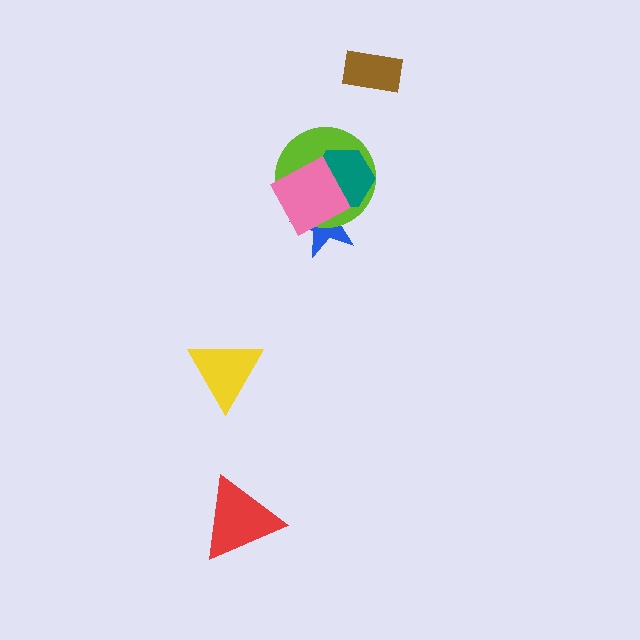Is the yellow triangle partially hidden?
No, no other shape covers it.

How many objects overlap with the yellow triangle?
0 objects overlap with the yellow triangle.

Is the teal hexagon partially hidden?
Yes, it is partially covered by another shape.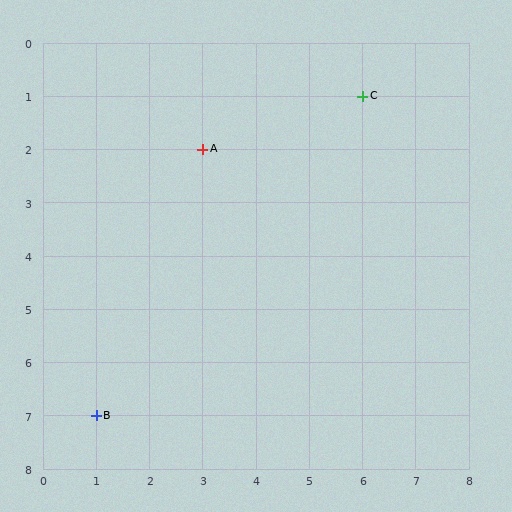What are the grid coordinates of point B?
Point B is at grid coordinates (1, 7).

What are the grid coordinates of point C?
Point C is at grid coordinates (6, 1).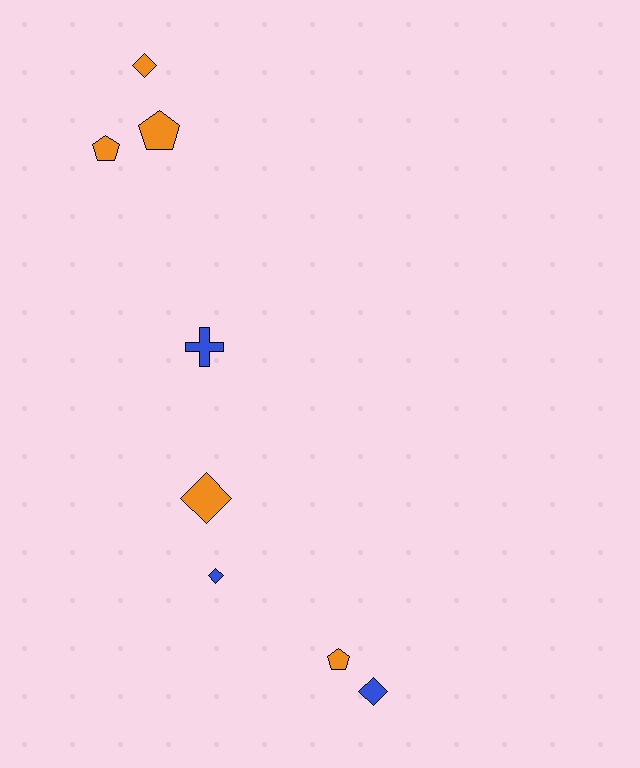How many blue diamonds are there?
There are 2 blue diamonds.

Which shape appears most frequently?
Diamond, with 4 objects.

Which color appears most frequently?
Orange, with 5 objects.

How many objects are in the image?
There are 8 objects.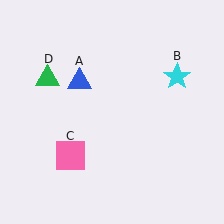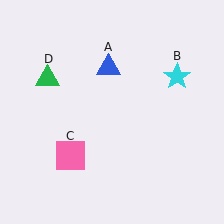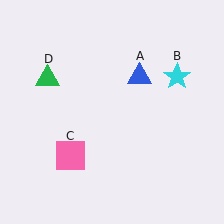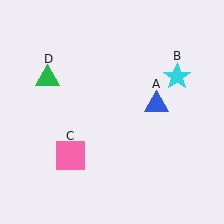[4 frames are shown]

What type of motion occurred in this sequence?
The blue triangle (object A) rotated clockwise around the center of the scene.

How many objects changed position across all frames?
1 object changed position: blue triangle (object A).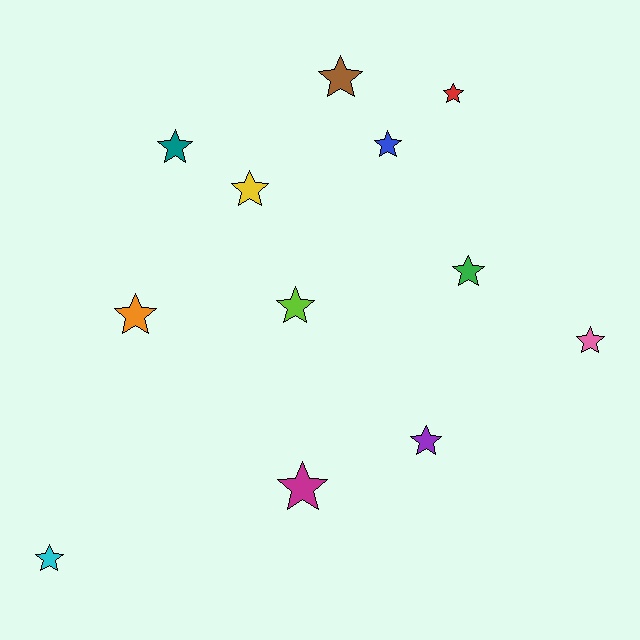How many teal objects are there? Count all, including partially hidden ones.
There is 1 teal object.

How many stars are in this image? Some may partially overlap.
There are 12 stars.